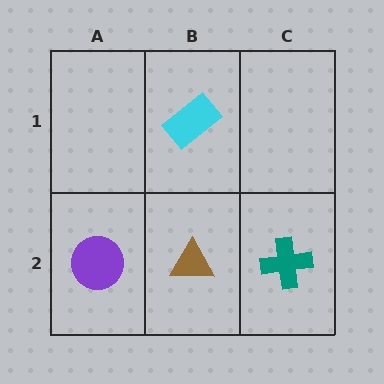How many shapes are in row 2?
3 shapes.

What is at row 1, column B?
A cyan rectangle.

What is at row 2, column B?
A brown triangle.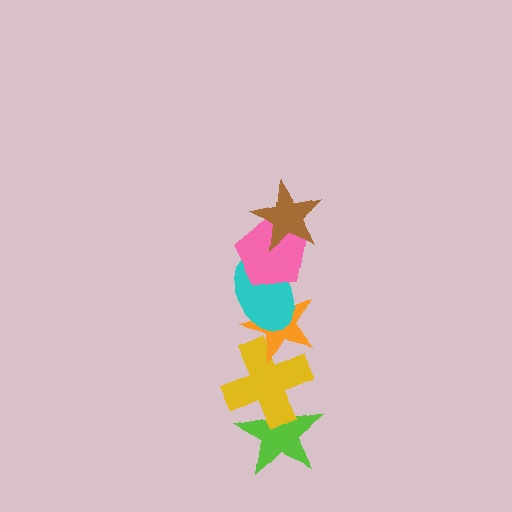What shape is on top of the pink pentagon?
The brown star is on top of the pink pentagon.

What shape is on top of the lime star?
The yellow cross is on top of the lime star.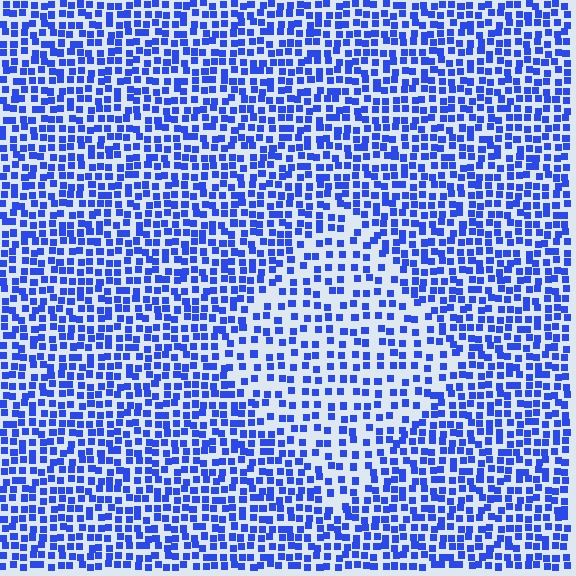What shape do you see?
I see a diamond.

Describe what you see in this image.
The image contains small blue elements arranged at two different densities. A diamond-shaped region is visible where the elements are less densely packed than the surrounding area.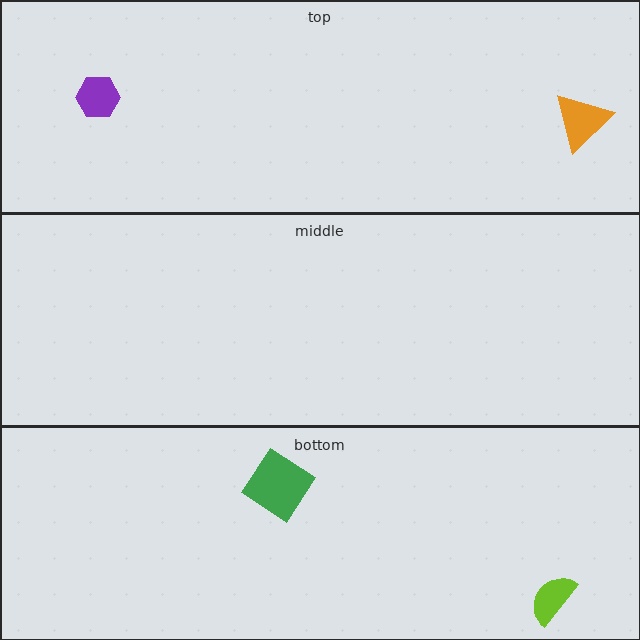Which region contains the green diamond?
The bottom region.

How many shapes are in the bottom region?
2.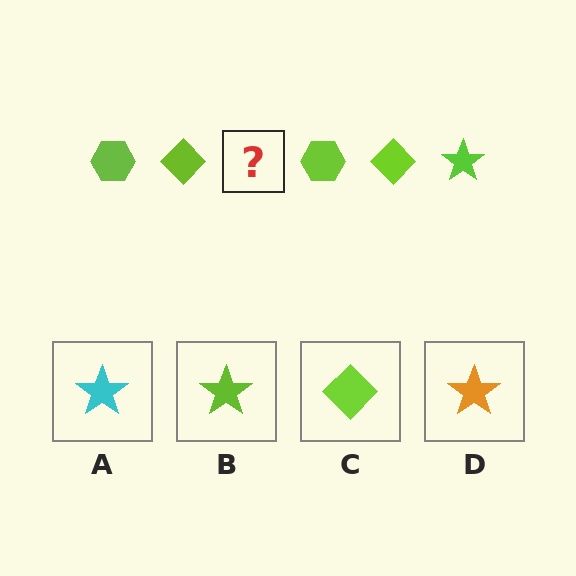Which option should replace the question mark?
Option B.